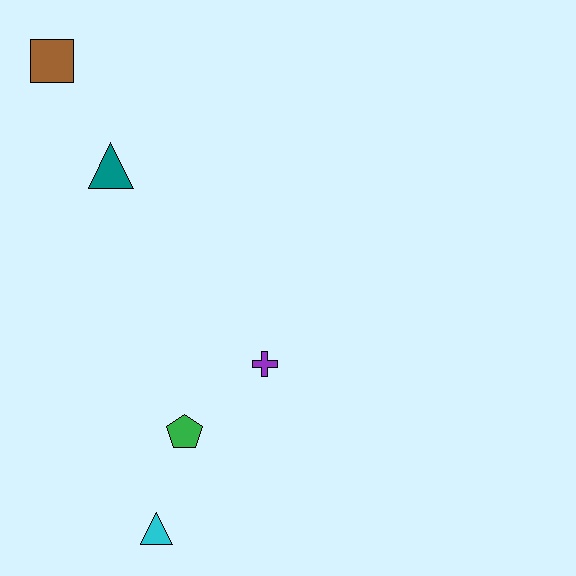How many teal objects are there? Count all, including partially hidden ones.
There is 1 teal object.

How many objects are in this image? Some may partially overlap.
There are 5 objects.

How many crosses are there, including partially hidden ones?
There is 1 cross.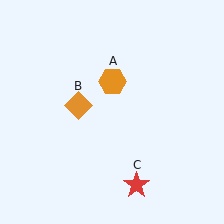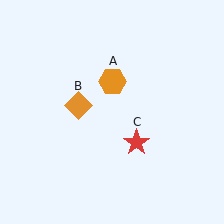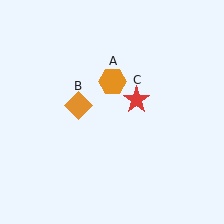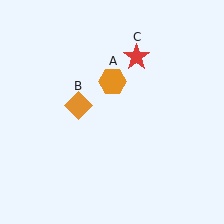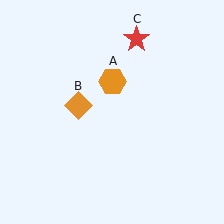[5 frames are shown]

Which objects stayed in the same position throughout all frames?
Orange hexagon (object A) and orange diamond (object B) remained stationary.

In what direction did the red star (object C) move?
The red star (object C) moved up.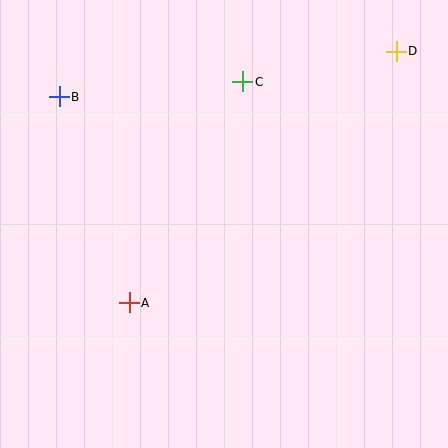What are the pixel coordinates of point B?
Point B is at (59, 97).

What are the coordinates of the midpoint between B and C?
The midpoint between B and C is at (151, 89).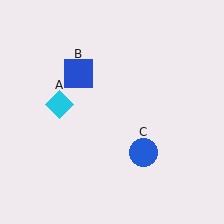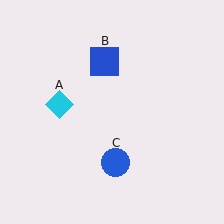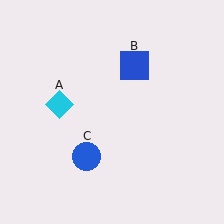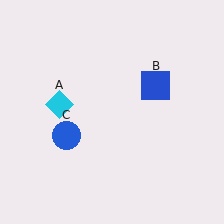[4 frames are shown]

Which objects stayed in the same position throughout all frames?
Cyan diamond (object A) remained stationary.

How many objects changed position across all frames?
2 objects changed position: blue square (object B), blue circle (object C).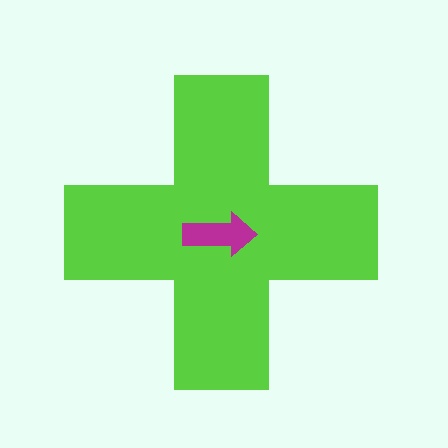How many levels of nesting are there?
2.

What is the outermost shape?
The lime cross.